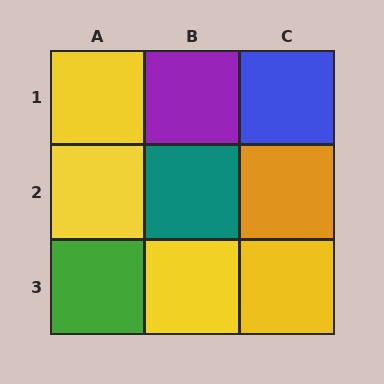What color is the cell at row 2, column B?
Teal.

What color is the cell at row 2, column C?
Orange.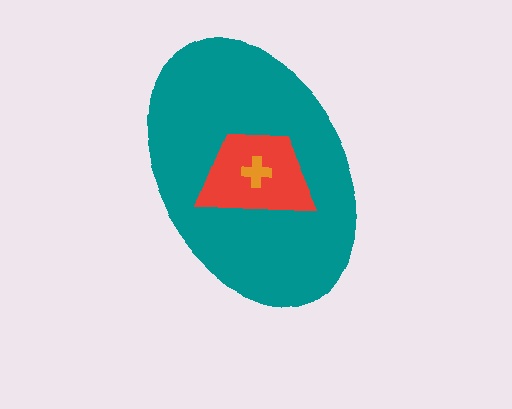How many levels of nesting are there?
3.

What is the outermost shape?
The teal ellipse.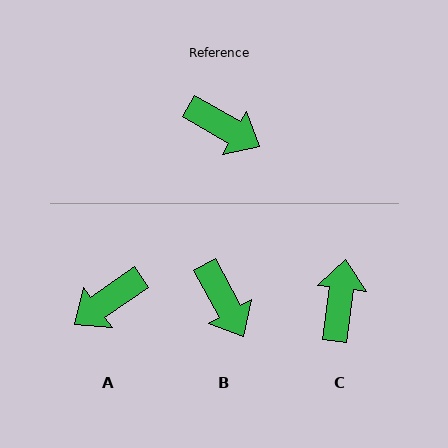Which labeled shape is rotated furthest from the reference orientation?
A, about 115 degrees away.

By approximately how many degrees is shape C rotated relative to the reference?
Approximately 112 degrees counter-clockwise.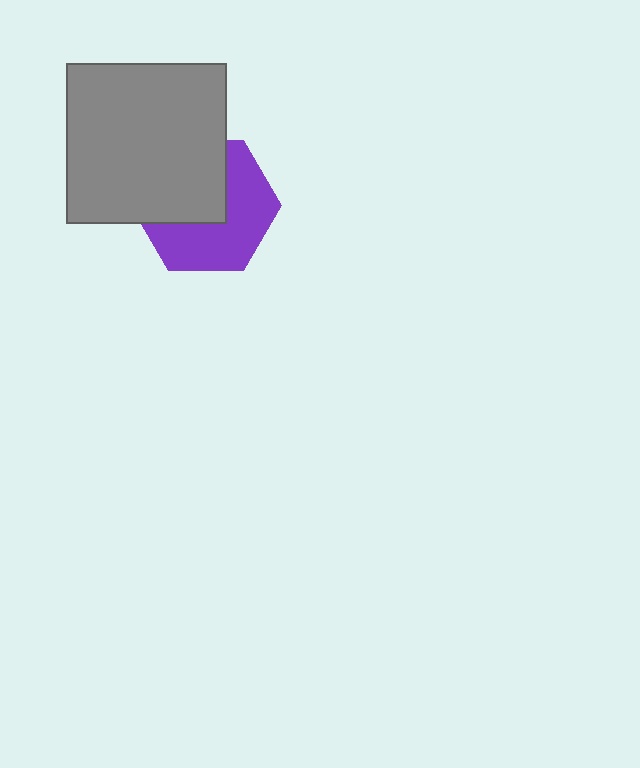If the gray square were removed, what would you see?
You would see the complete purple hexagon.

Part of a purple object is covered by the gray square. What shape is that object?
It is a hexagon.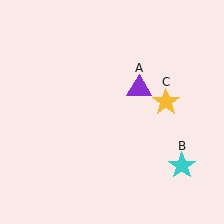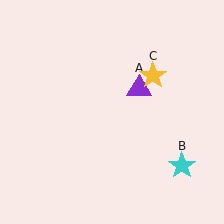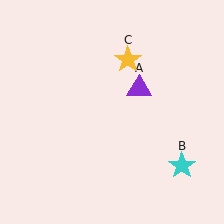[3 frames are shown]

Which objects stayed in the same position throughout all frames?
Purple triangle (object A) and cyan star (object B) remained stationary.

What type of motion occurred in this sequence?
The yellow star (object C) rotated counterclockwise around the center of the scene.